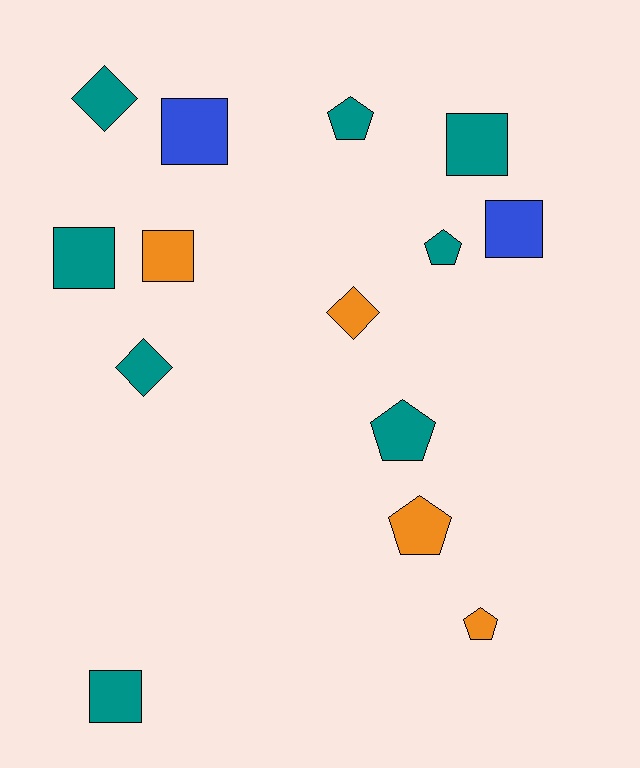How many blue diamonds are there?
There are no blue diamonds.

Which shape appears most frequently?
Square, with 6 objects.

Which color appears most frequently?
Teal, with 8 objects.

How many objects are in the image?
There are 14 objects.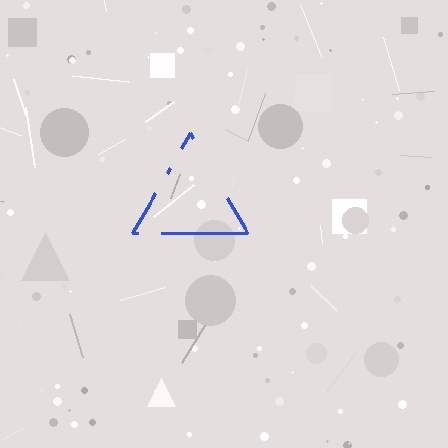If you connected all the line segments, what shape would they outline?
They would outline a triangle.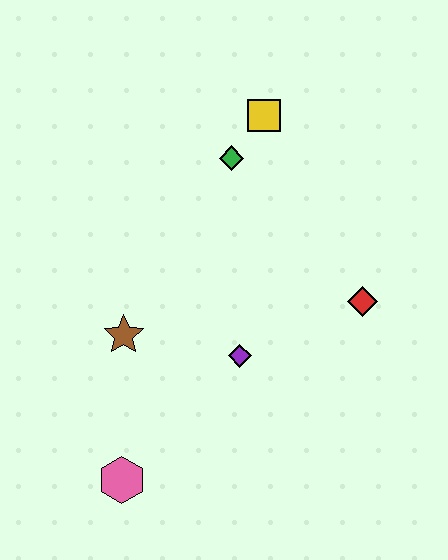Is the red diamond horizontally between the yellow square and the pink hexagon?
No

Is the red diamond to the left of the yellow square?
No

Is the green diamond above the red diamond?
Yes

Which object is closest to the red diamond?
The purple diamond is closest to the red diamond.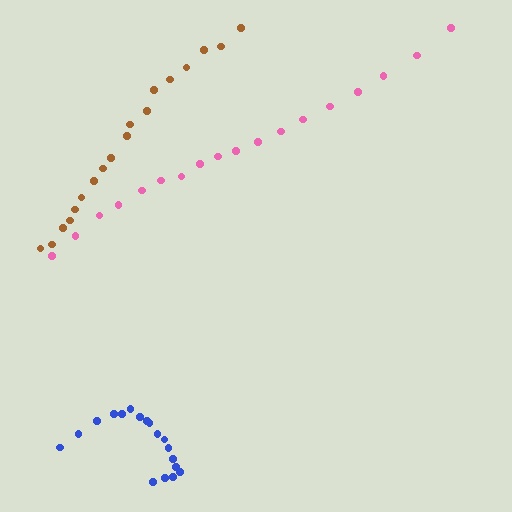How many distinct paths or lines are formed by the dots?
There are 3 distinct paths.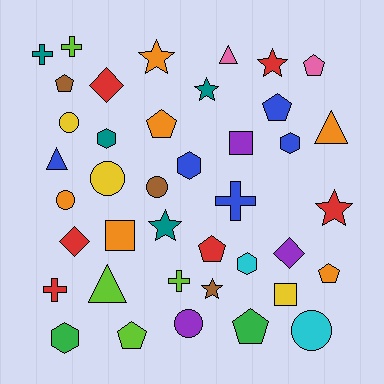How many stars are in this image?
There are 6 stars.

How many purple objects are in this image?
There are 3 purple objects.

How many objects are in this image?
There are 40 objects.